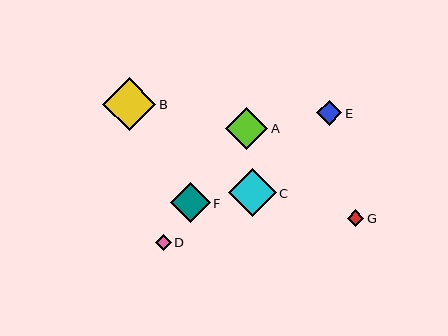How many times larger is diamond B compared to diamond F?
Diamond B is approximately 1.3 times the size of diamond F.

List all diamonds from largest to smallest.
From largest to smallest: B, C, A, F, E, G, D.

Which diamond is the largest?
Diamond B is the largest with a size of approximately 53 pixels.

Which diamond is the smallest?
Diamond D is the smallest with a size of approximately 16 pixels.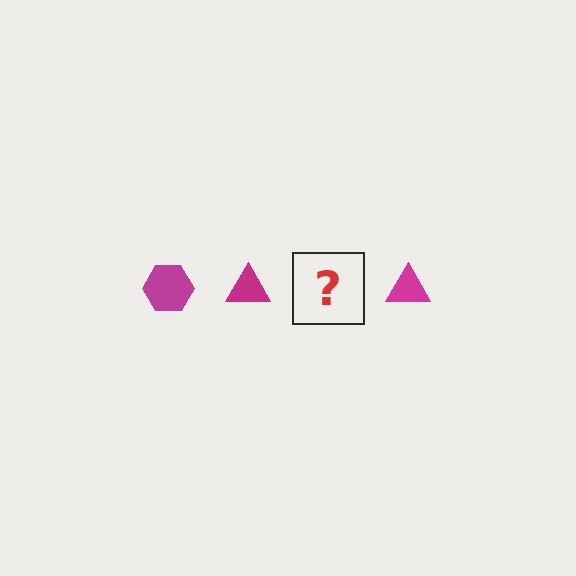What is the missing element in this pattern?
The missing element is a magenta hexagon.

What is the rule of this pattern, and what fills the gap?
The rule is that the pattern cycles through hexagon, triangle shapes in magenta. The gap should be filled with a magenta hexagon.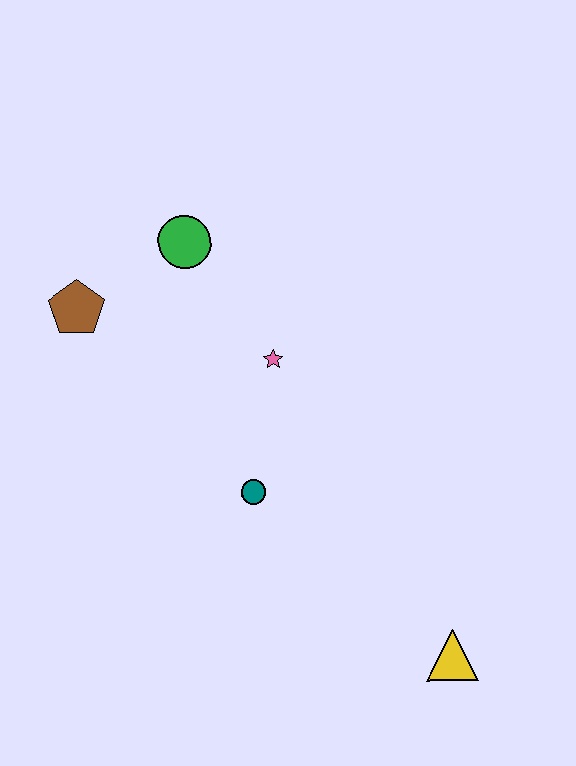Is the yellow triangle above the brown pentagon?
No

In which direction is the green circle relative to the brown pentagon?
The green circle is to the right of the brown pentagon.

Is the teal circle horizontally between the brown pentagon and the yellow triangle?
Yes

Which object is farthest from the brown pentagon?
The yellow triangle is farthest from the brown pentagon.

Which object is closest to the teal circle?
The pink star is closest to the teal circle.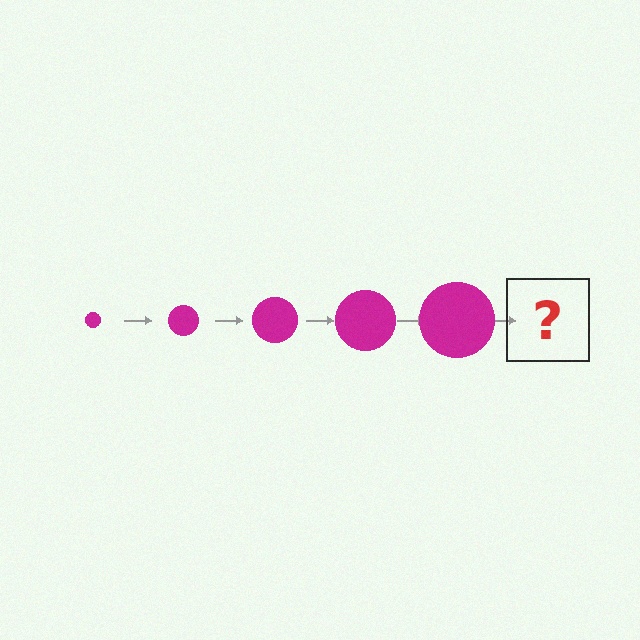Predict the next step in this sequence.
The next step is a magenta circle, larger than the previous one.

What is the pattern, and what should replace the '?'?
The pattern is that the circle gets progressively larger each step. The '?' should be a magenta circle, larger than the previous one.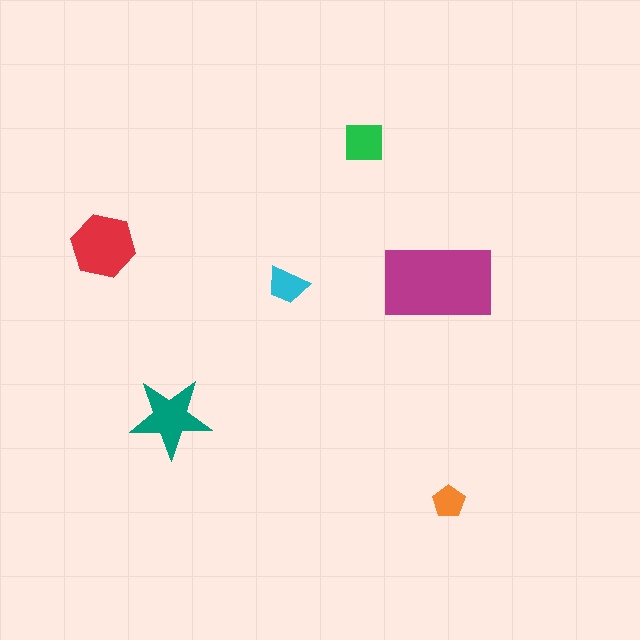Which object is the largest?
The magenta rectangle.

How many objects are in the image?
There are 6 objects in the image.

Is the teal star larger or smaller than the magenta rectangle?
Smaller.